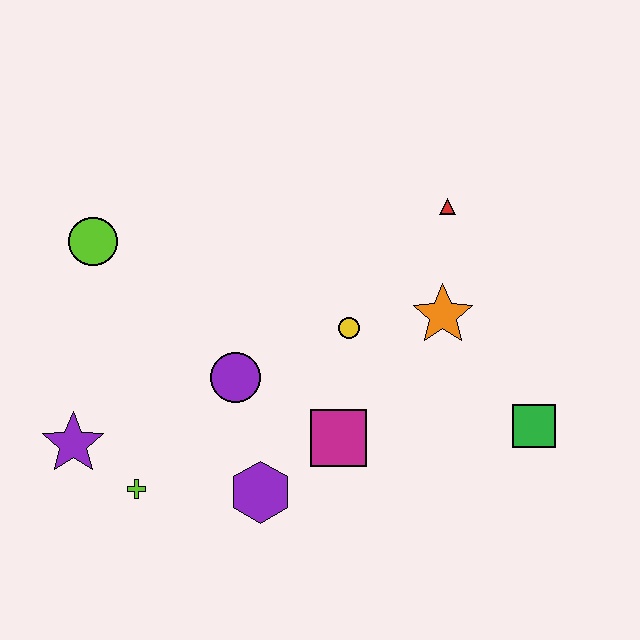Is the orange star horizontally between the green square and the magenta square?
Yes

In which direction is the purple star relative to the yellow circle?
The purple star is to the left of the yellow circle.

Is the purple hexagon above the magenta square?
No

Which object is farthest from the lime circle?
The green square is farthest from the lime circle.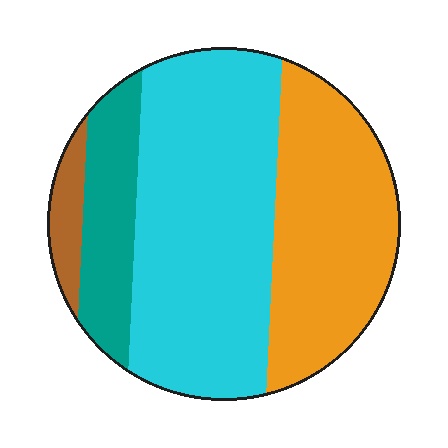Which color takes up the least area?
Brown, at roughly 5%.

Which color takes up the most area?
Cyan, at roughly 50%.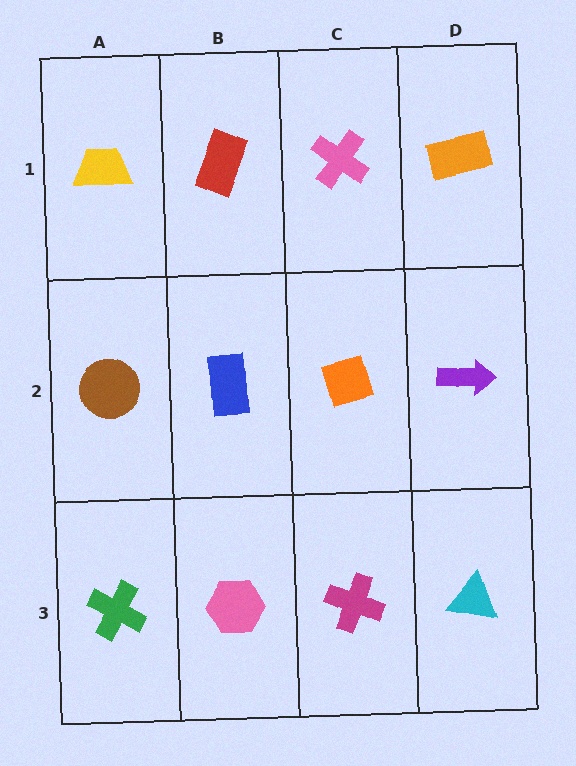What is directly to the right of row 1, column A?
A red rectangle.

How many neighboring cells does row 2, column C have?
4.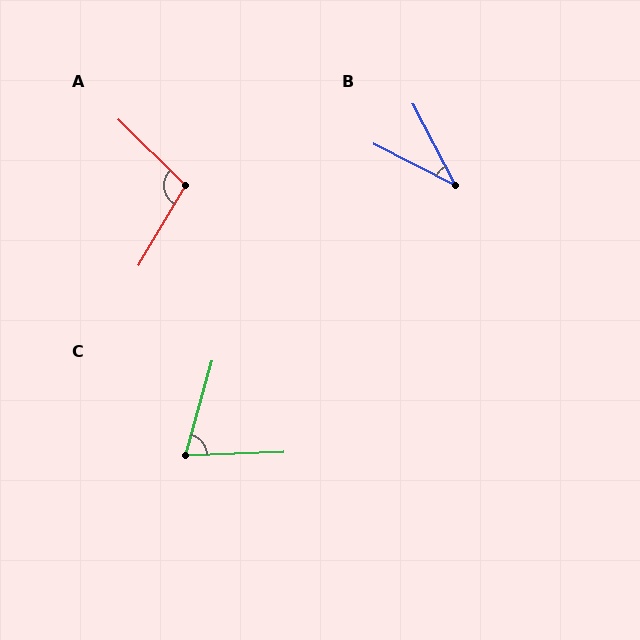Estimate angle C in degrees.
Approximately 72 degrees.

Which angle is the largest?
A, at approximately 104 degrees.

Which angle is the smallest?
B, at approximately 35 degrees.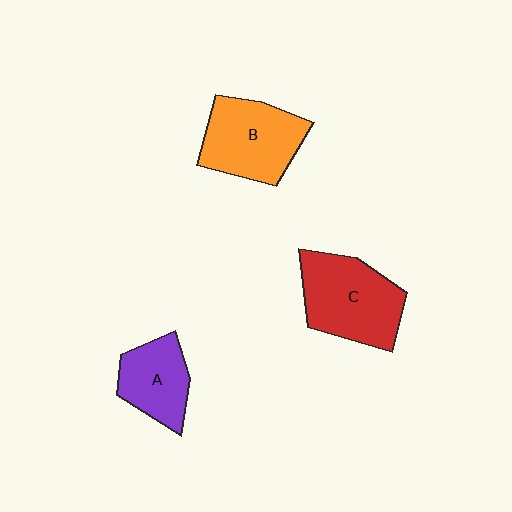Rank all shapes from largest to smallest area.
From largest to smallest: C (red), B (orange), A (purple).